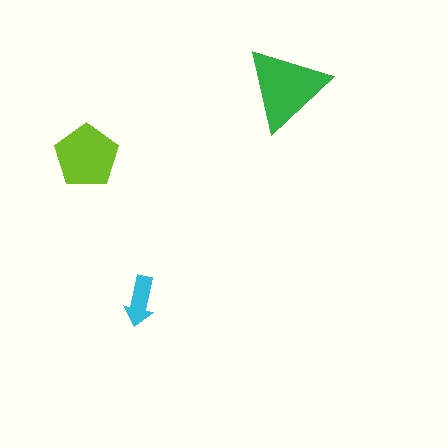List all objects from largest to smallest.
The green triangle, the lime pentagon, the cyan arrow.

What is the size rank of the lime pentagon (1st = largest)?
2nd.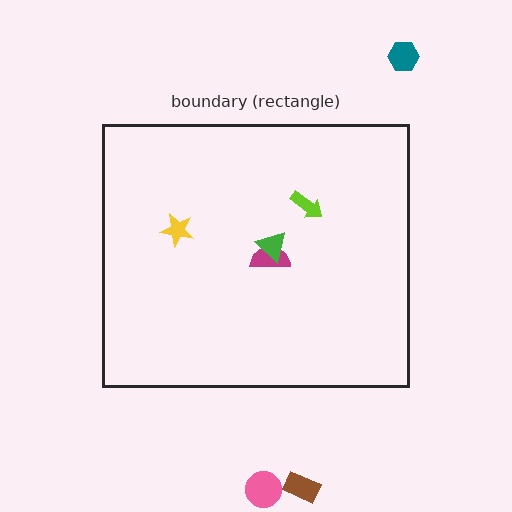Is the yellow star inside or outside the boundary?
Inside.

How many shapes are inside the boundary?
4 inside, 3 outside.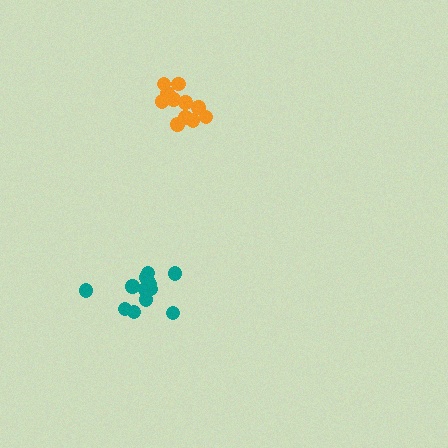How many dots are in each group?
Group 1: 11 dots, Group 2: 13 dots (24 total).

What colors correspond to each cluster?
The clusters are colored: orange, teal.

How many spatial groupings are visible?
There are 2 spatial groupings.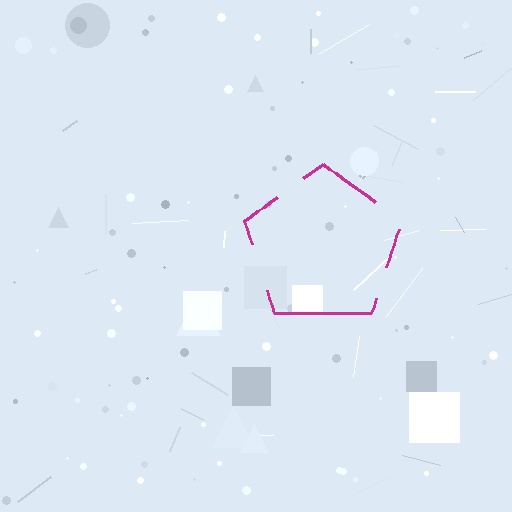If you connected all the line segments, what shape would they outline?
They would outline a pentagon.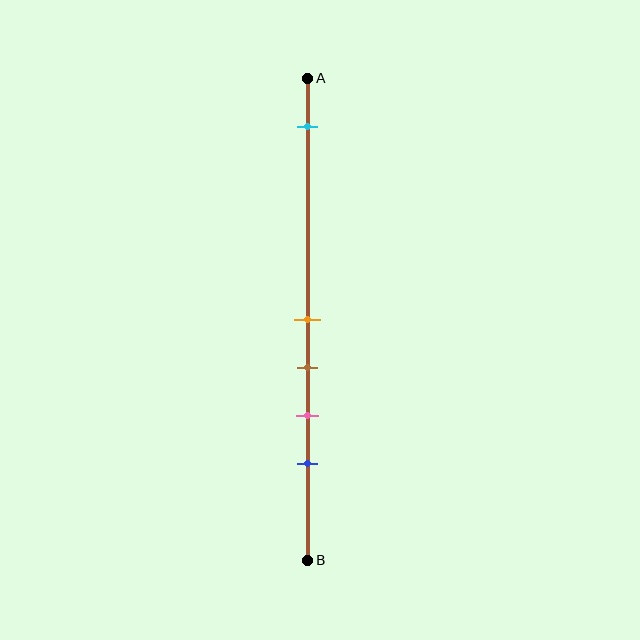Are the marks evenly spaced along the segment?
No, the marks are not evenly spaced.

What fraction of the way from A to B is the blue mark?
The blue mark is approximately 80% (0.8) of the way from A to B.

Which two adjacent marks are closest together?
The orange and brown marks are the closest adjacent pair.